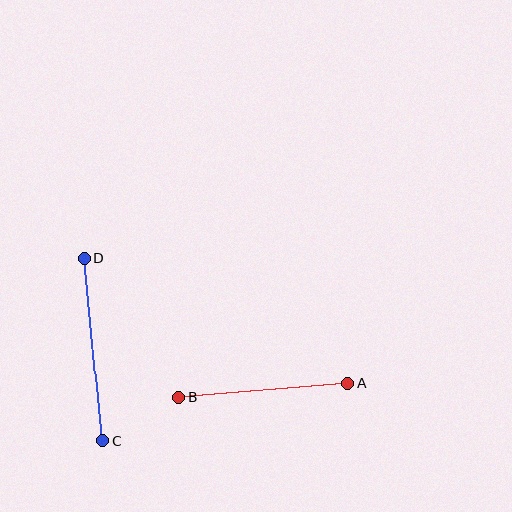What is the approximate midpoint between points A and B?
The midpoint is at approximately (263, 390) pixels.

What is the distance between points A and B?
The distance is approximately 169 pixels.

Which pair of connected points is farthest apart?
Points C and D are farthest apart.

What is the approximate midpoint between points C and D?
The midpoint is at approximately (93, 349) pixels.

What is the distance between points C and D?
The distance is approximately 183 pixels.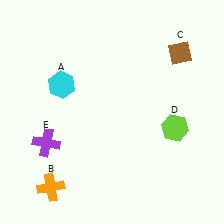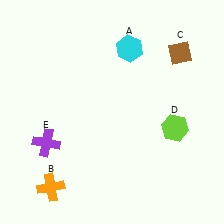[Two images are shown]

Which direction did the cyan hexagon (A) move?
The cyan hexagon (A) moved right.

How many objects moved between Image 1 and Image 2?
1 object moved between the two images.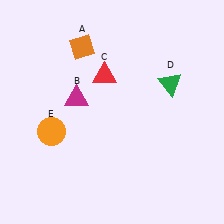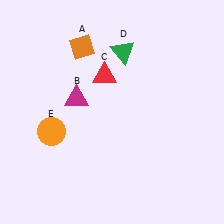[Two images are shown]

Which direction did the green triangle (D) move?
The green triangle (D) moved left.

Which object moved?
The green triangle (D) moved left.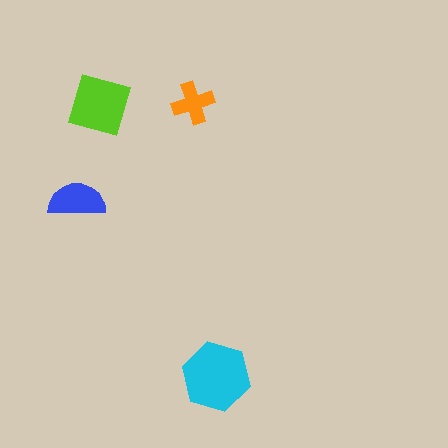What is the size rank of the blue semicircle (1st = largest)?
3rd.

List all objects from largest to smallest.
The cyan hexagon, the lime square, the blue semicircle, the orange cross.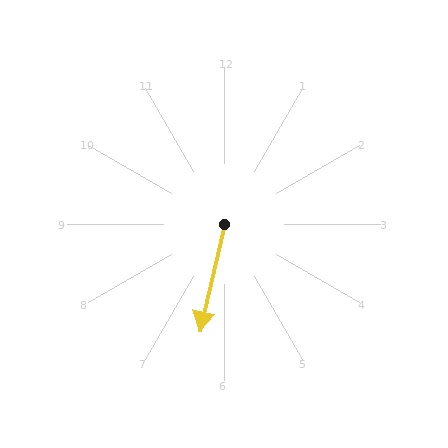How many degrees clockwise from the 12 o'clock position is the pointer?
Approximately 193 degrees.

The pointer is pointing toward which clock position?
Roughly 6 o'clock.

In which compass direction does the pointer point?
South.